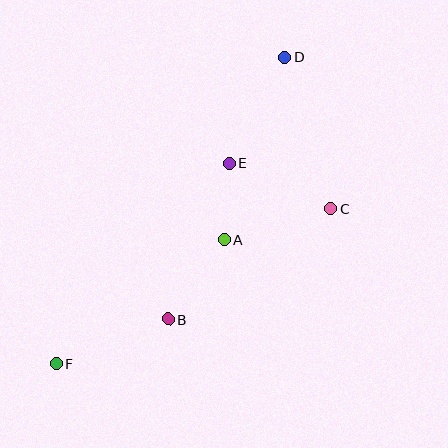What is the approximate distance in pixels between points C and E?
The distance between C and E is approximately 112 pixels.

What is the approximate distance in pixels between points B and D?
The distance between B and D is approximately 287 pixels.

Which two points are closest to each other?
Points A and E are closest to each other.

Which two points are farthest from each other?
Points D and F are farthest from each other.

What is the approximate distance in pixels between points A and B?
The distance between A and B is approximately 97 pixels.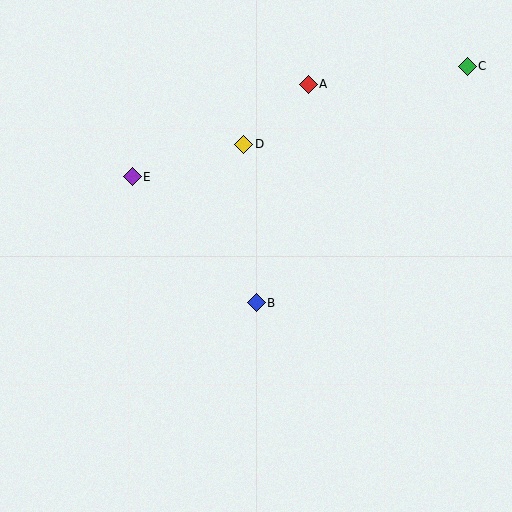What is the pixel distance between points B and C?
The distance between B and C is 317 pixels.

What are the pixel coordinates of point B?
Point B is at (256, 303).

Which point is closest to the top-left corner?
Point E is closest to the top-left corner.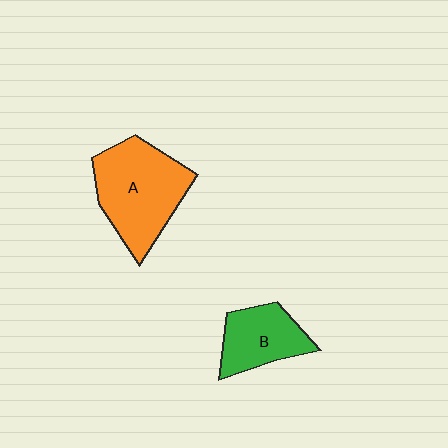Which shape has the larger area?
Shape A (orange).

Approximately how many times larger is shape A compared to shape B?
Approximately 1.6 times.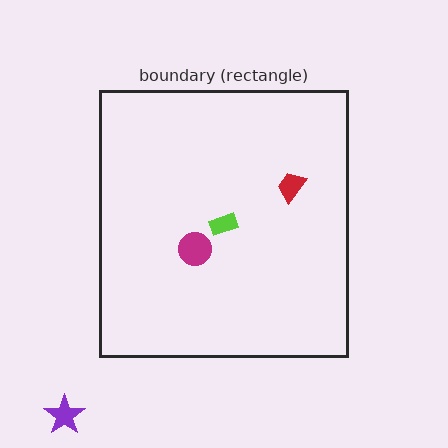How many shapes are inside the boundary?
3 inside, 1 outside.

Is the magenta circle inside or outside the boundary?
Inside.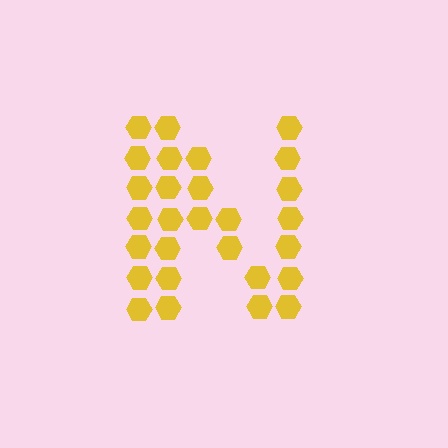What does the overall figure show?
The overall figure shows the letter N.